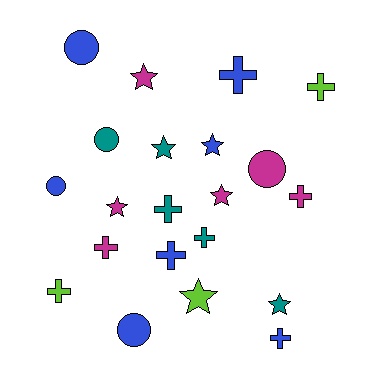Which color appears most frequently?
Blue, with 7 objects.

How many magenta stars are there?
There are 3 magenta stars.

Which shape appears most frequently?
Cross, with 9 objects.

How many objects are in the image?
There are 21 objects.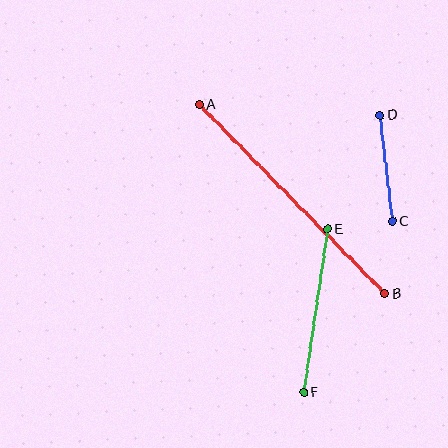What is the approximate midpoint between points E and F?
The midpoint is at approximately (316, 311) pixels.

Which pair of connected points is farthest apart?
Points A and B are farthest apart.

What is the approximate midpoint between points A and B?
The midpoint is at approximately (292, 199) pixels.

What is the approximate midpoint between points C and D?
The midpoint is at approximately (386, 168) pixels.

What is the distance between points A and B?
The distance is approximately 265 pixels.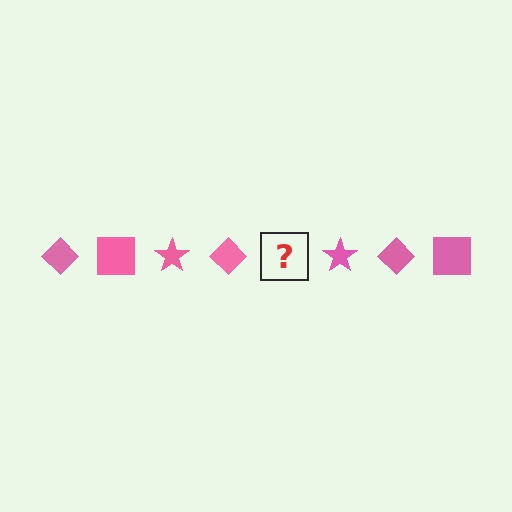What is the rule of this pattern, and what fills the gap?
The rule is that the pattern cycles through diamond, square, star shapes in pink. The gap should be filled with a pink square.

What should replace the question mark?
The question mark should be replaced with a pink square.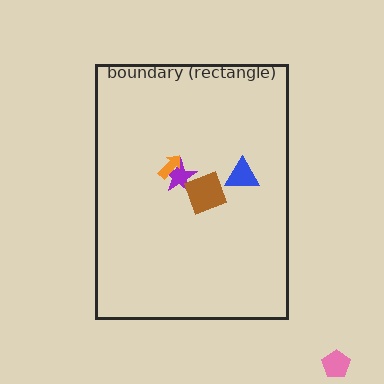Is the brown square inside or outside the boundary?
Inside.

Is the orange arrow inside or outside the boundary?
Inside.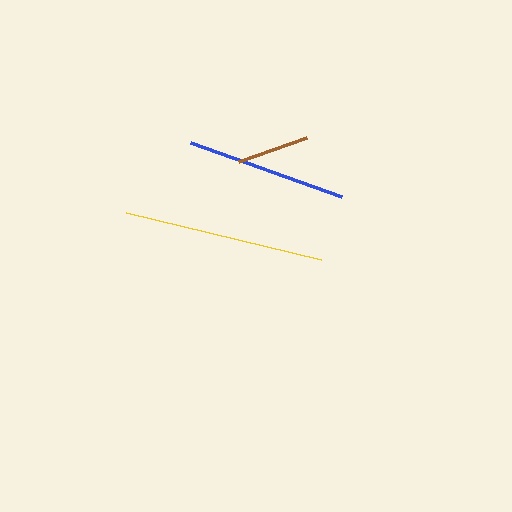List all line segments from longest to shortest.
From longest to shortest: yellow, blue, brown.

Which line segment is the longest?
The yellow line is the longest at approximately 201 pixels.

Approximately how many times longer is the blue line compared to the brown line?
The blue line is approximately 2.2 times the length of the brown line.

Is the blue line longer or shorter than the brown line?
The blue line is longer than the brown line.